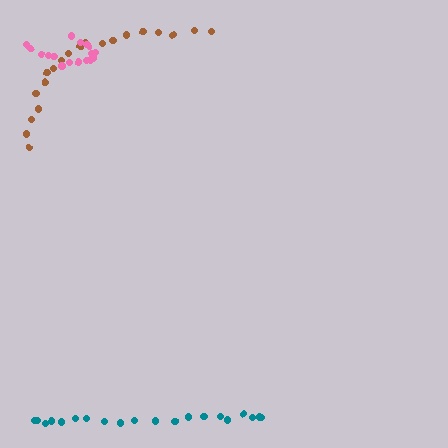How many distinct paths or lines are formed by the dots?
There are 3 distinct paths.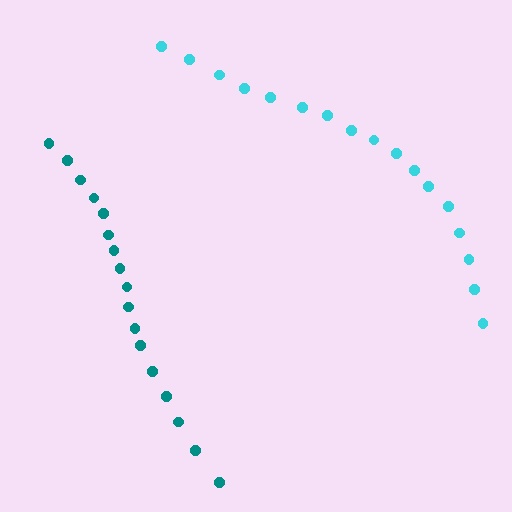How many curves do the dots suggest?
There are 2 distinct paths.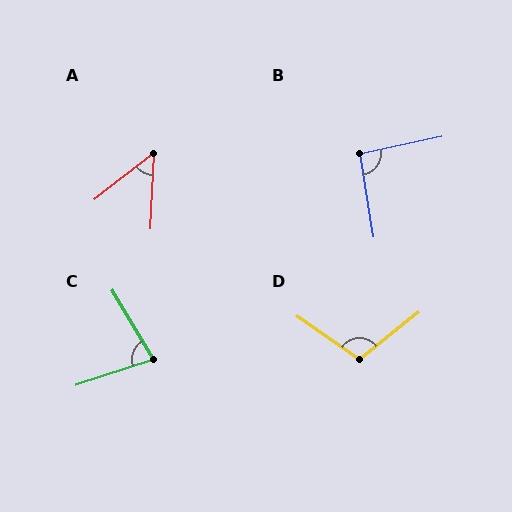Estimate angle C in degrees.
Approximately 78 degrees.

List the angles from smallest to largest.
A (49°), C (78°), B (93°), D (106°).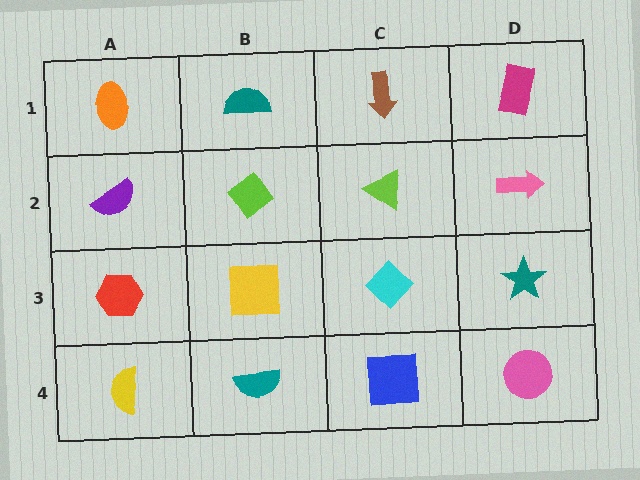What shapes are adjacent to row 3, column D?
A pink arrow (row 2, column D), a pink circle (row 4, column D), a cyan diamond (row 3, column C).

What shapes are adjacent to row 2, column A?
An orange ellipse (row 1, column A), a red hexagon (row 3, column A), a lime diamond (row 2, column B).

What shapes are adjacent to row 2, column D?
A magenta rectangle (row 1, column D), a teal star (row 3, column D), a lime triangle (row 2, column C).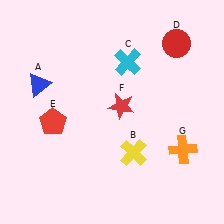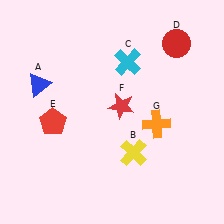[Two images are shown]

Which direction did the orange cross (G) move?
The orange cross (G) moved left.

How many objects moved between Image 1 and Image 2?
1 object moved between the two images.